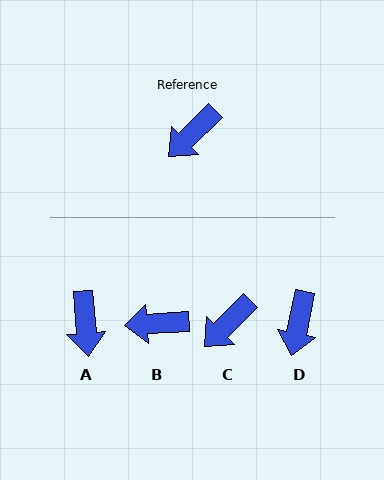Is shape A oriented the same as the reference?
No, it is off by about 50 degrees.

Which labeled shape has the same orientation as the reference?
C.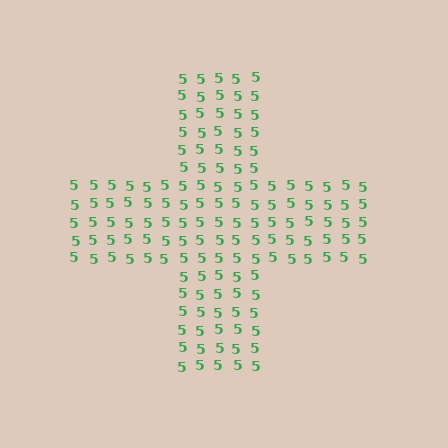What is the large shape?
The large shape is a cross.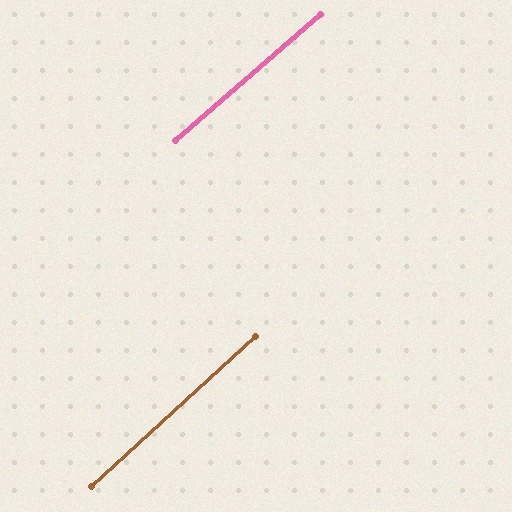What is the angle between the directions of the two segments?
Approximately 1 degree.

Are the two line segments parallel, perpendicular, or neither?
Parallel — their directions differ by only 1.4°.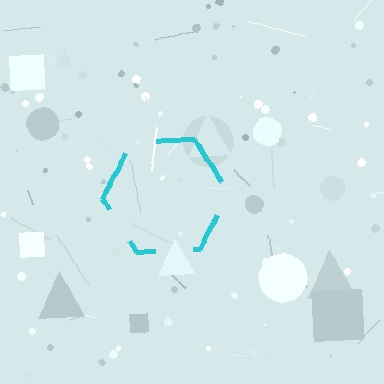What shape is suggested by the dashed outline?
The dashed outline suggests a hexagon.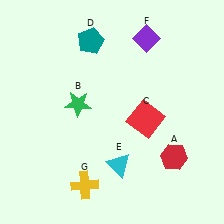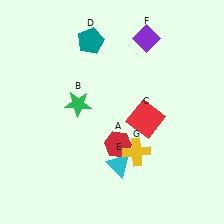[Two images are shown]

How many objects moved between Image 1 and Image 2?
2 objects moved between the two images.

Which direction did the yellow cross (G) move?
The yellow cross (G) moved right.